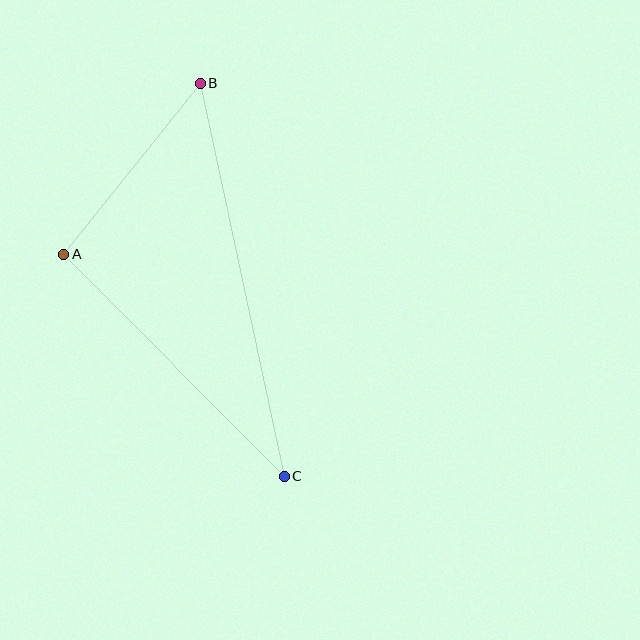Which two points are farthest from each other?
Points B and C are farthest from each other.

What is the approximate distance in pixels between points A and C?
The distance between A and C is approximately 313 pixels.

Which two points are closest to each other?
Points A and B are closest to each other.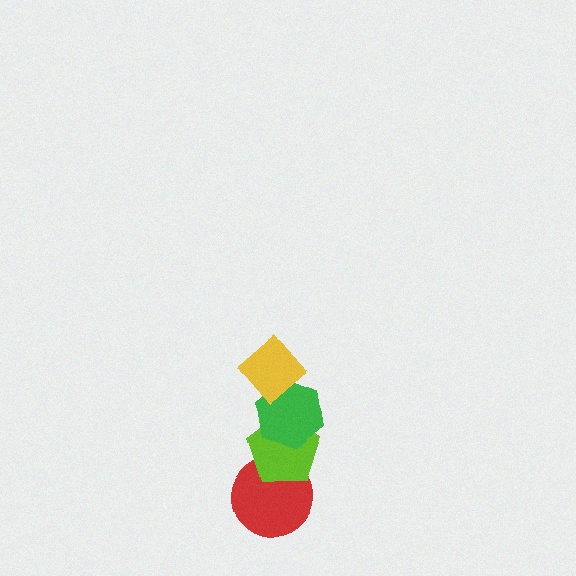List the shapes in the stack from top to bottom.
From top to bottom: the yellow diamond, the green hexagon, the lime pentagon, the red circle.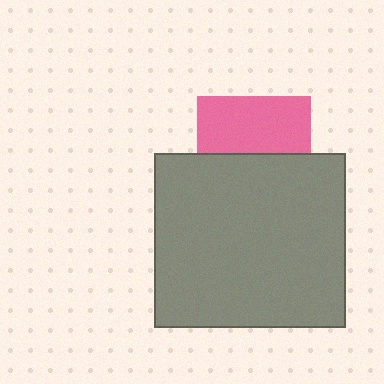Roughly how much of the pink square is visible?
About half of it is visible (roughly 51%).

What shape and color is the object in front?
The object in front is a gray rectangle.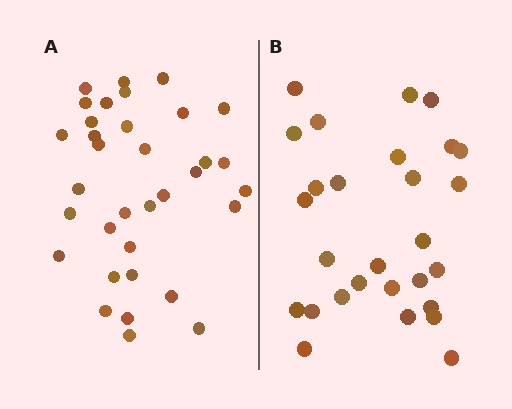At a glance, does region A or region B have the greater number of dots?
Region A (the left region) has more dots.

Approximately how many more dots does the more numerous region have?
Region A has about 6 more dots than region B.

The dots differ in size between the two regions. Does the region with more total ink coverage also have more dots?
No. Region B has more total ink coverage because its dots are larger, but region A actually contains more individual dots. Total area can be misleading — the number of items is what matters here.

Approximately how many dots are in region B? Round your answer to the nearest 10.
About 30 dots. (The exact count is 28, which rounds to 30.)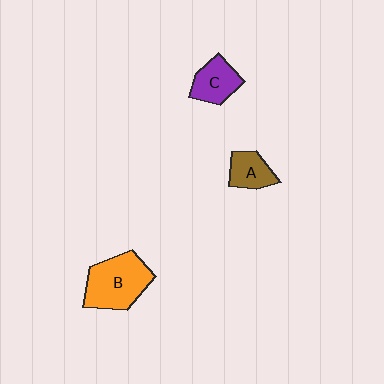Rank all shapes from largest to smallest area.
From largest to smallest: B (orange), C (purple), A (brown).